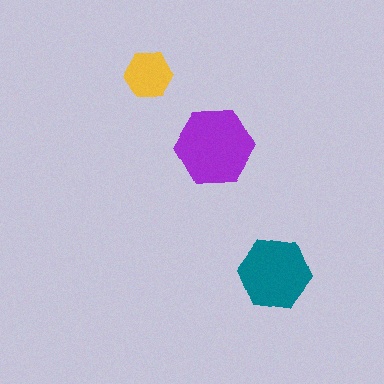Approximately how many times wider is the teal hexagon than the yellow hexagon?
About 1.5 times wider.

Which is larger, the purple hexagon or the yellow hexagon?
The purple one.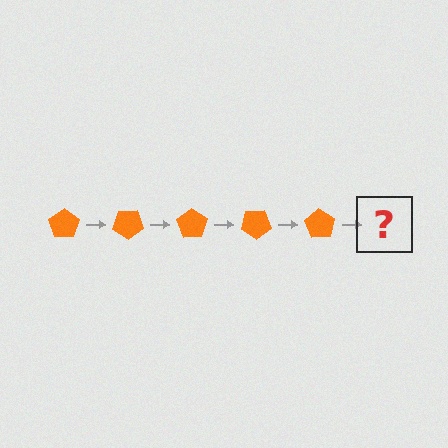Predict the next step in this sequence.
The next step is an orange pentagon rotated 175 degrees.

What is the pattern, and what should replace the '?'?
The pattern is that the pentagon rotates 35 degrees each step. The '?' should be an orange pentagon rotated 175 degrees.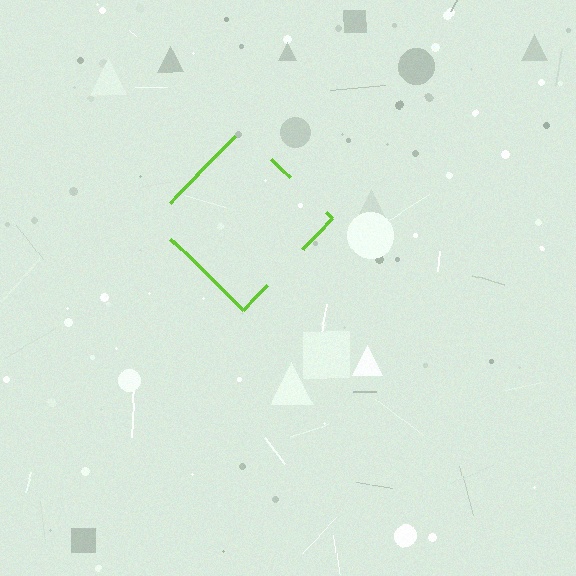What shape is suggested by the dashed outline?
The dashed outline suggests a diamond.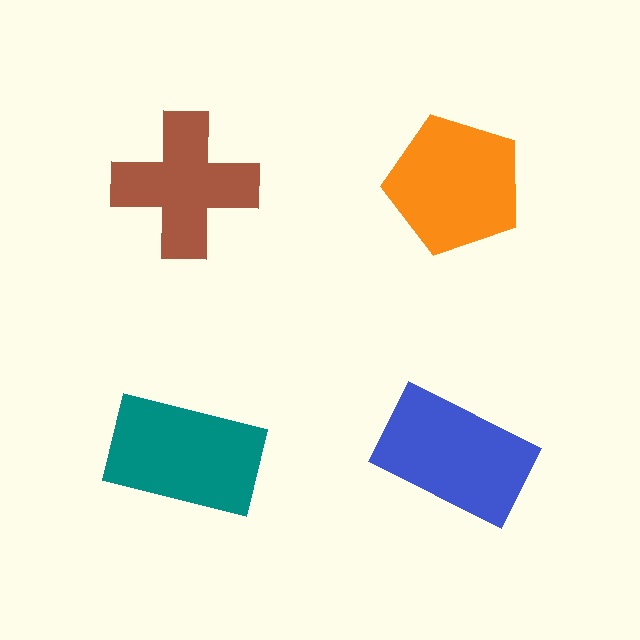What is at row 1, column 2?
An orange pentagon.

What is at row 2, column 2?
A blue rectangle.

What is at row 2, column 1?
A teal rectangle.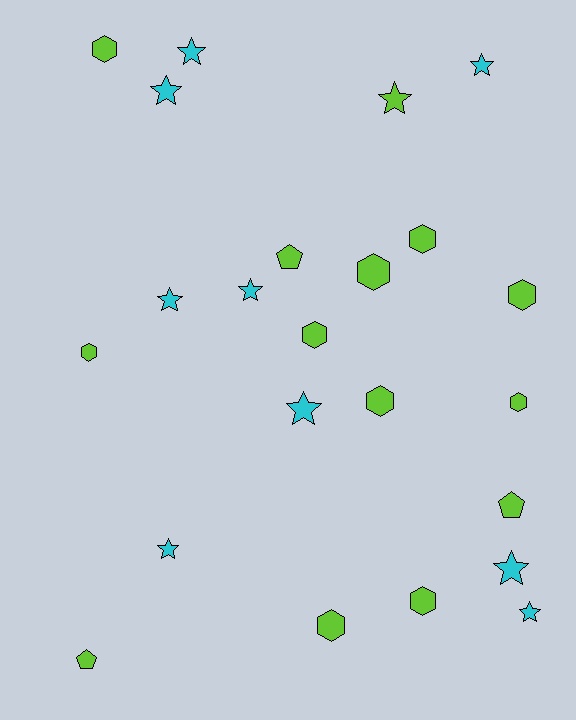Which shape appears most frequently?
Hexagon, with 10 objects.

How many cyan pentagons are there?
There are no cyan pentagons.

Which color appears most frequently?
Lime, with 14 objects.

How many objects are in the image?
There are 23 objects.